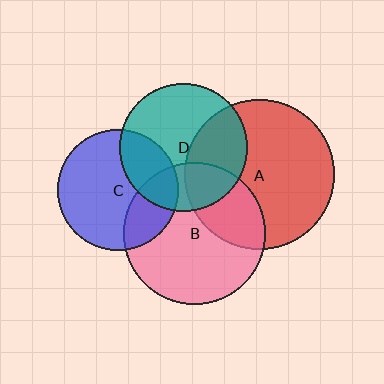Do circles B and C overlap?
Yes.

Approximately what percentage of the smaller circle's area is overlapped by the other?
Approximately 25%.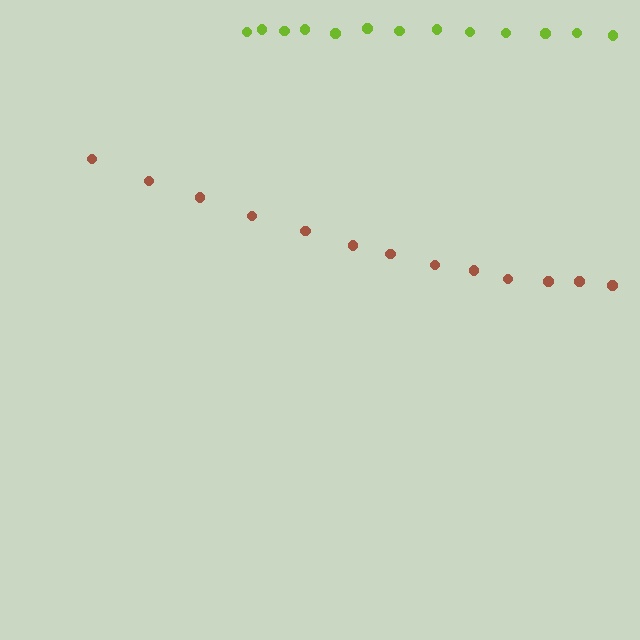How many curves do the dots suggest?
There are 2 distinct paths.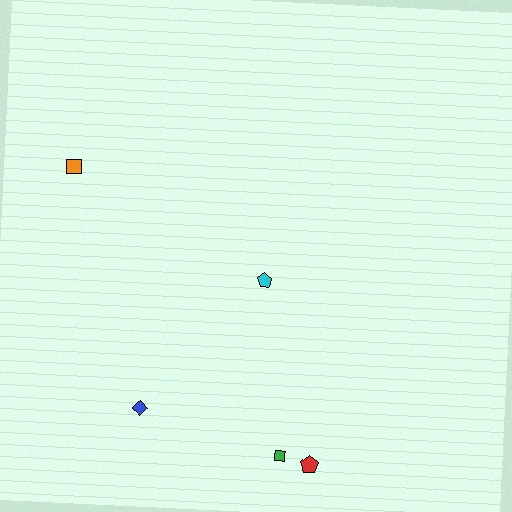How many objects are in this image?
There are 5 objects.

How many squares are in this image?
There are 2 squares.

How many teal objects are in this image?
There are no teal objects.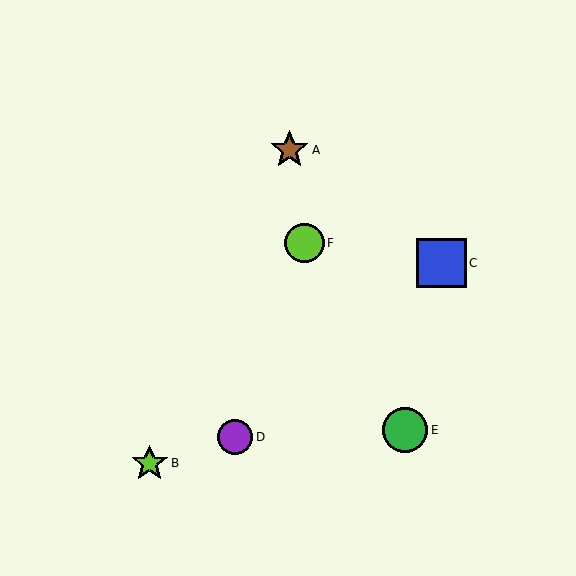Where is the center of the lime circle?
The center of the lime circle is at (304, 243).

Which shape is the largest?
The blue square (labeled C) is the largest.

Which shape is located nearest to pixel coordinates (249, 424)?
The purple circle (labeled D) at (235, 437) is nearest to that location.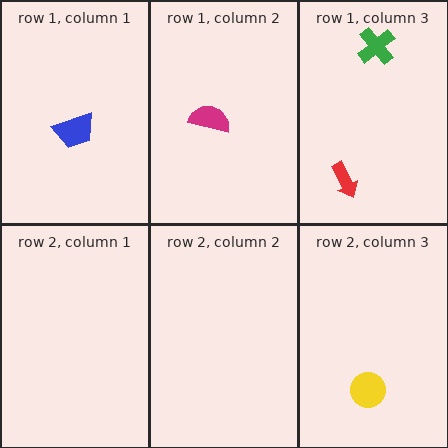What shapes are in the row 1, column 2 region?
The magenta semicircle.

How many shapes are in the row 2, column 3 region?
1.